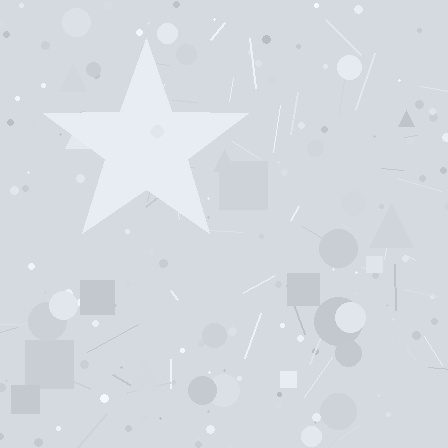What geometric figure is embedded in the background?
A star is embedded in the background.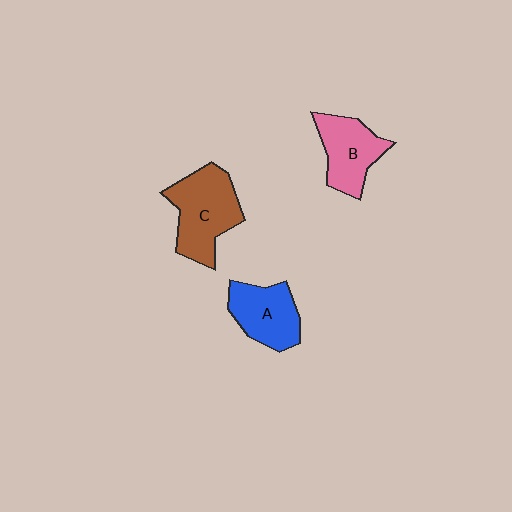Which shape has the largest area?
Shape C (brown).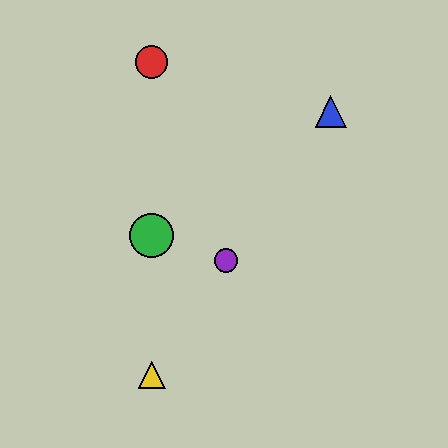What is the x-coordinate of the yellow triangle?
The yellow triangle is at x≈152.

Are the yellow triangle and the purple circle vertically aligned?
No, the yellow triangle is at x≈152 and the purple circle is at x≈226.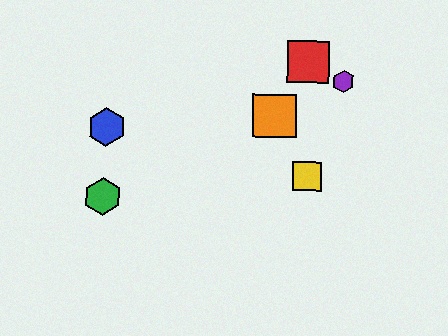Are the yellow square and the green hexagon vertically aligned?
No, the yellow square is at x≈307 and the green hexagon is at x≈103.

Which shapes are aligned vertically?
The red square, the yellow square are aligned vertically.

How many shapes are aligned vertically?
2 shapes (the red square, the yellow square) are aligned vertically.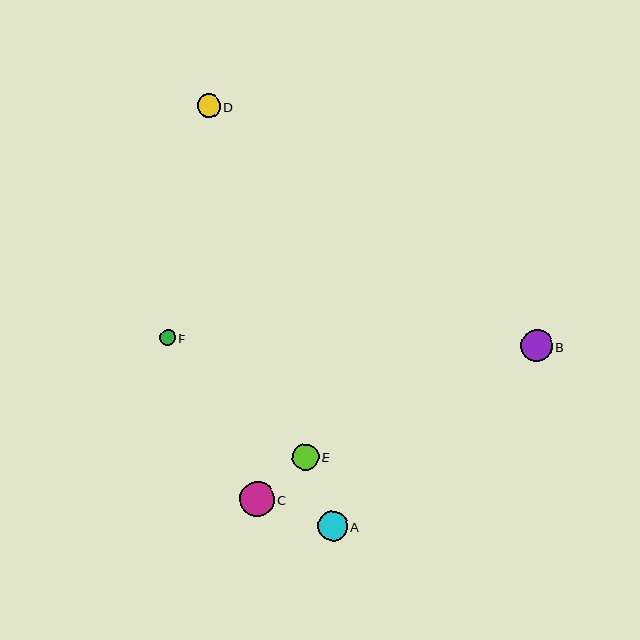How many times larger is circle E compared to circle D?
Circle E is approximately 1.1 times the size of circle D.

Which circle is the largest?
Circle C is the largest with a size of approximately 35 pixels.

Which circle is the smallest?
Circle F is the smallest with a size of approximately 16 pixels.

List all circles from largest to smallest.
From largest to smallest: C, B, A, E, D, F.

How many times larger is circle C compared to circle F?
Circle C is approximately 2.2 times the size of circle F.